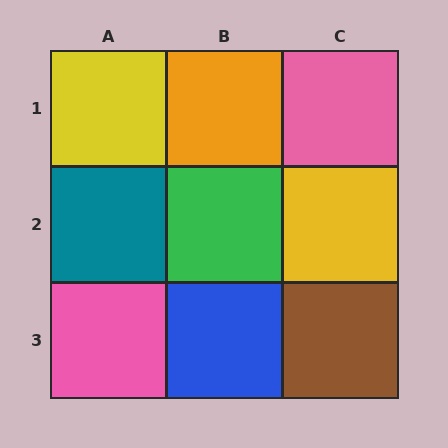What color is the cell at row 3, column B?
Blue.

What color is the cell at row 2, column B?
Green.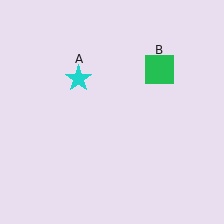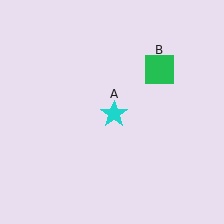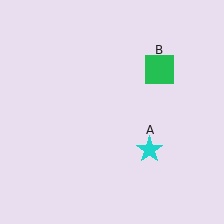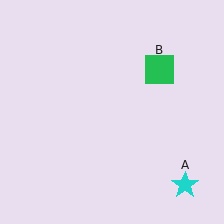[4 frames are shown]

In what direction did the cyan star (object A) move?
The cyan star (object A) moved down and to the right.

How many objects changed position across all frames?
1 object changed position: cyan star (object A).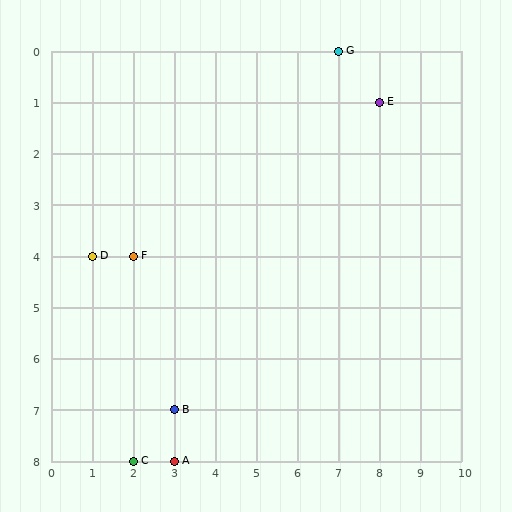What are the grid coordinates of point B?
Point B is at grid coordinates (3, 7).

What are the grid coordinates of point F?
Point F is at grid coordinates (2, 4).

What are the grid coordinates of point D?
Point D is at grid coordinates (1, 4).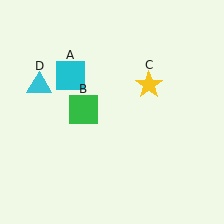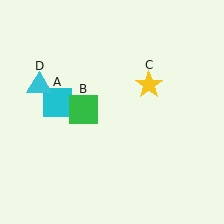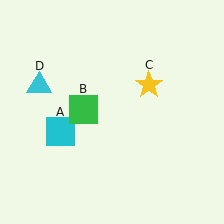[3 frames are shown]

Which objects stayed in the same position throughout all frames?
Green square (object B) and yellow star (object C) and cyan triangle (object D) remained stationary.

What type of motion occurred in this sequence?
The cyan square (object A) rotated counterclockwise around the center of the scene.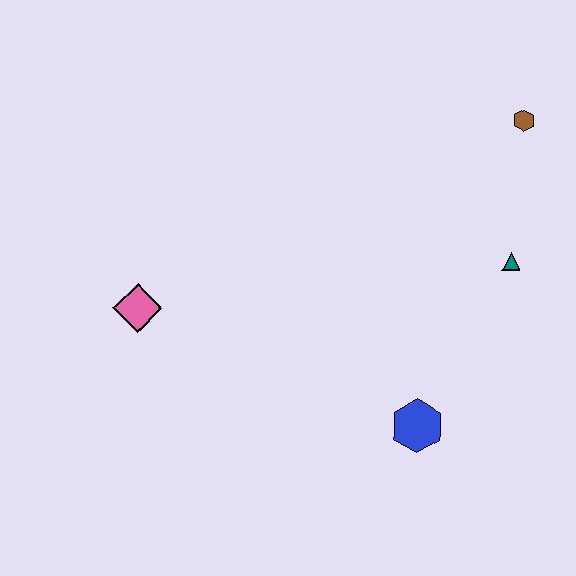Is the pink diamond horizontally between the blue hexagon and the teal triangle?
No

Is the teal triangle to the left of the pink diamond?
No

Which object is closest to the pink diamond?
The blue hexagon is closest to the pink diamond.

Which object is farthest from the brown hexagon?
The pink diamond is farthest from the brown hexagon.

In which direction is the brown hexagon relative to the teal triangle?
The brown hexagon is above the teal triangle.